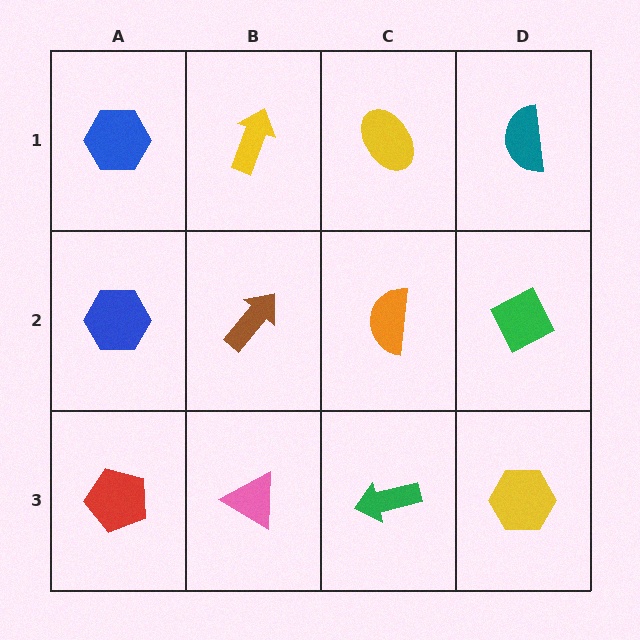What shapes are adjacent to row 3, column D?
A green diamond (row 2, column D), a green arrow (row 3, column C).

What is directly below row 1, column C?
An orange semicircle.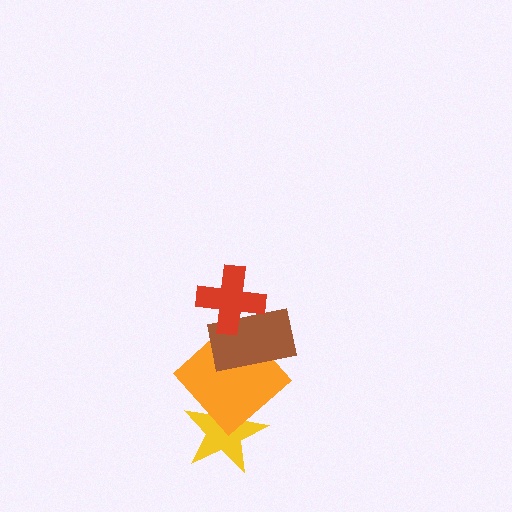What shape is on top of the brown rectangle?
The red cross is on top of the brown rectangle.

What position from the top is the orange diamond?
The orange diamond is 3rd from the top.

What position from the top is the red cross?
The red cross is 1st from the top.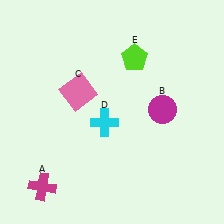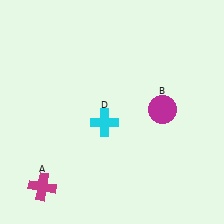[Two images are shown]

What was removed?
The pink square (C), the lime pentagon (E) were removed in Image 2.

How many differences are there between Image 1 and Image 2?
There are 2 differences between the two images.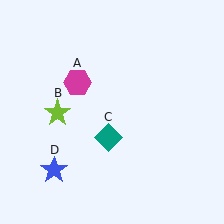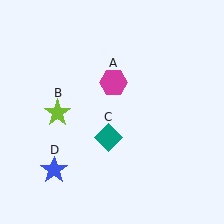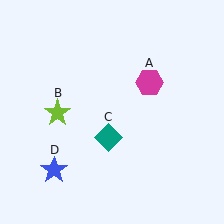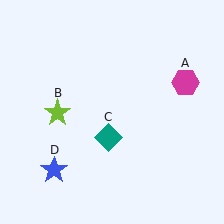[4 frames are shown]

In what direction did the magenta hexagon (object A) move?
The magenta hexagon (object A) moved right.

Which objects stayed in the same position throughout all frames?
Lime star (object B) and teal diamond (object C) and blue star (object D) remained stationary.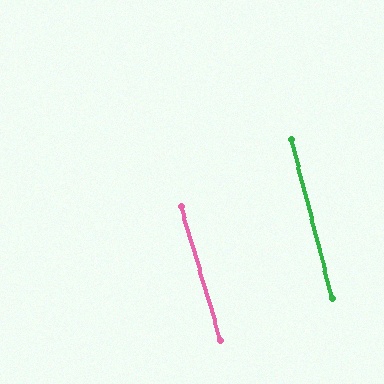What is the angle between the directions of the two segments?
Approximately 2 degrees.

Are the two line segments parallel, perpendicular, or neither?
Parallel — their directions differ by only 2.0°.